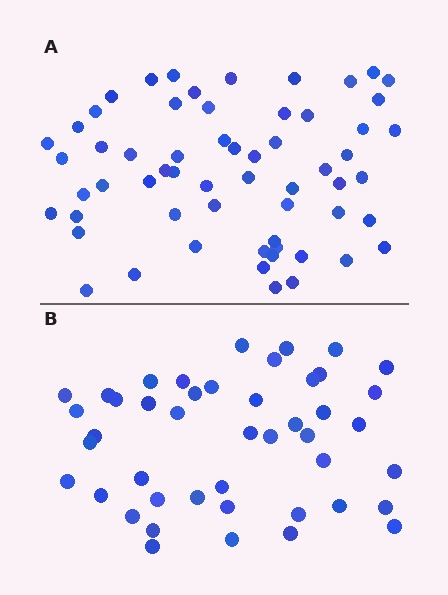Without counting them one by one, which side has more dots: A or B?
Region A (the top region) has more dots.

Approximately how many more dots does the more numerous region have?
Region A has approximately 15 more dots than region B.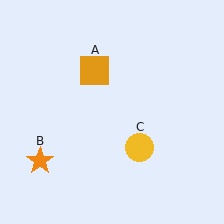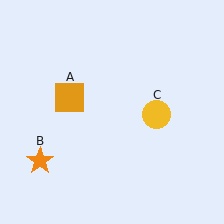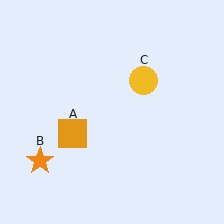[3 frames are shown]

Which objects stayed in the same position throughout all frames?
Orange star (object B) remained stationary.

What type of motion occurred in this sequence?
The orange square (object A), yellow circle (object C) rotated counterclockwise around the center of the scene.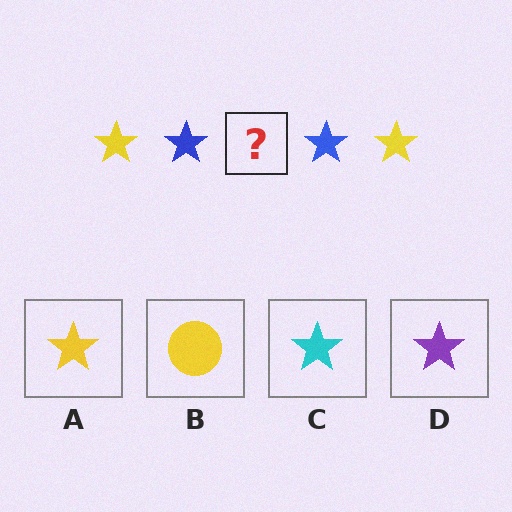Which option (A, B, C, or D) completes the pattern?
A.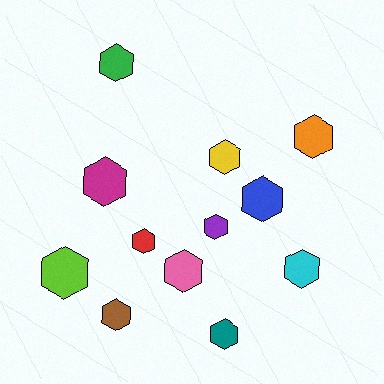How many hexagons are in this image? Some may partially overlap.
There are 12 hexagons.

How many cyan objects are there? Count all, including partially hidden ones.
There is 1 cyan object.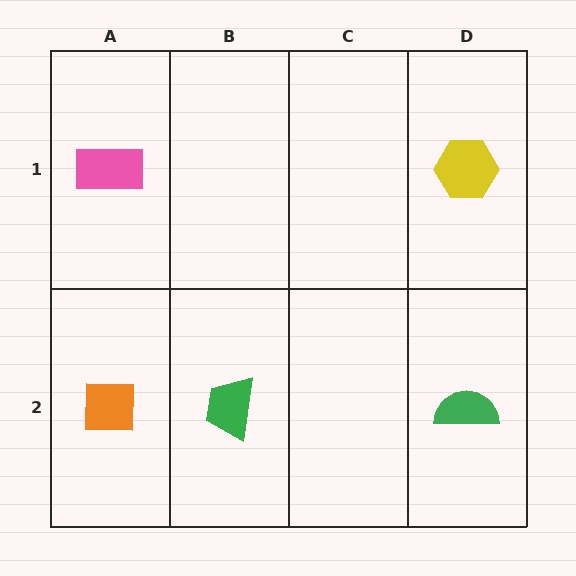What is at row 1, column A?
A pink rectangle.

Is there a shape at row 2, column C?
No, that cell is empty.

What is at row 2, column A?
An orange square.